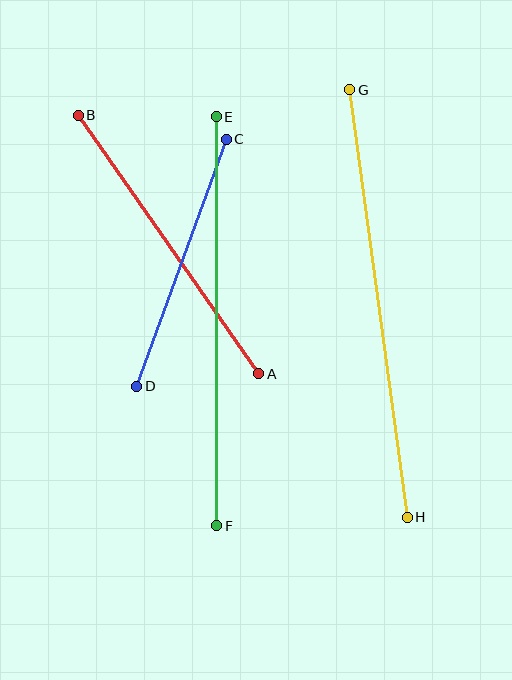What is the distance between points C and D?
The distance is approximately 263 pixels.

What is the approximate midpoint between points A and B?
The midpoint is at approximately (169, 244) pixels.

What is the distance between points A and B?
The distance is approximately 315 pixels.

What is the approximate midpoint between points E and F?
The midpoint is at approximately (217, 321) pixels.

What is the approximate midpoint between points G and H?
The midpoint is at approximately (378, 303) pixels.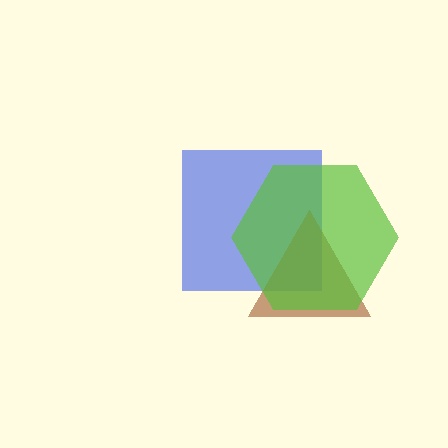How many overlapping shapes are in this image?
There are 3 overlapping shapes in the image.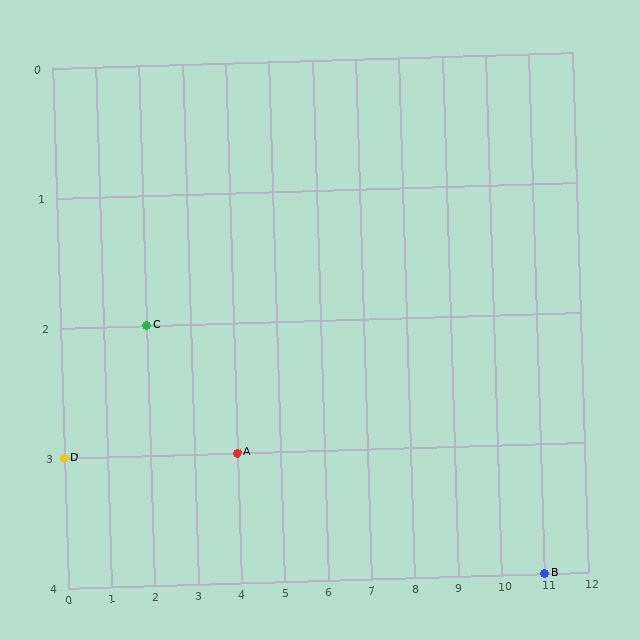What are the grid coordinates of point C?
Point C is at grid coordinates (2, 2).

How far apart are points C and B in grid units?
Points C and B are 9 columns and 2 rows apart (about 9.2 grid units diagonally).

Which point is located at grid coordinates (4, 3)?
Point A is at (4, 3).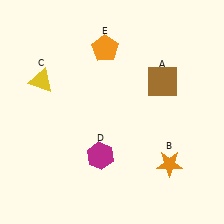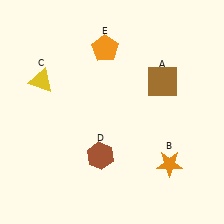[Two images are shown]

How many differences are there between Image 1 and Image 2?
There is 1 difference between the two images.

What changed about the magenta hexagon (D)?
In Image 1, D is magenta. In Image 2, it changed to brown.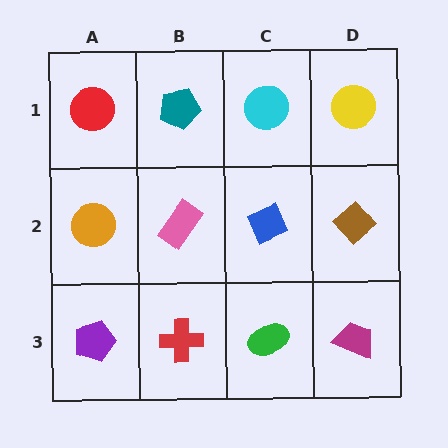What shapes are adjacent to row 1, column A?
An orange circle (row 2, column A), a teal pentagon (row 1, column B).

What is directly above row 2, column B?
A teal pentagon.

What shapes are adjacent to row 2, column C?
A cyan circle (row 1, column C), a green ellipse (row 3, column C), a pink rectangle (row 2, column B), a brown diamond (row 2, column D).